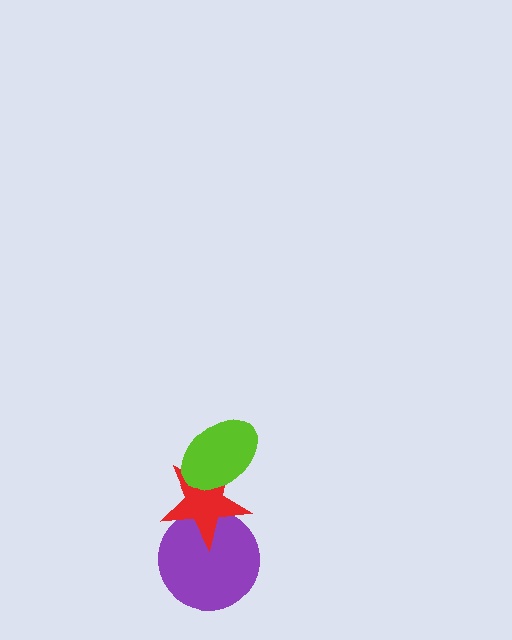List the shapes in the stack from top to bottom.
From top to bottom: the lime ellipse, the red star, the purple circle.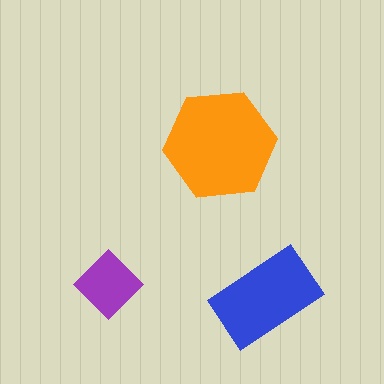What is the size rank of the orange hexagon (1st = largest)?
1st.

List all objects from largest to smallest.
The orange hexagon, the blue rectangle, the purple diamond.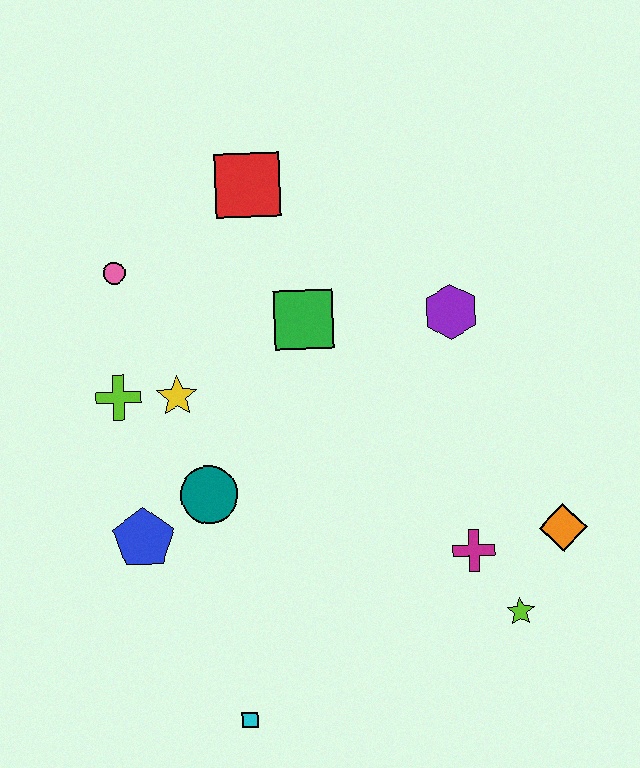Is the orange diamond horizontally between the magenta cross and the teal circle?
No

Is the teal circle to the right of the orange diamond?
No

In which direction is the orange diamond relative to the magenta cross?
The orange diamond is to the right of the magenta cross.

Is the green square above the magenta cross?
Yes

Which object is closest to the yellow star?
The lime cross is closest to the yellow star.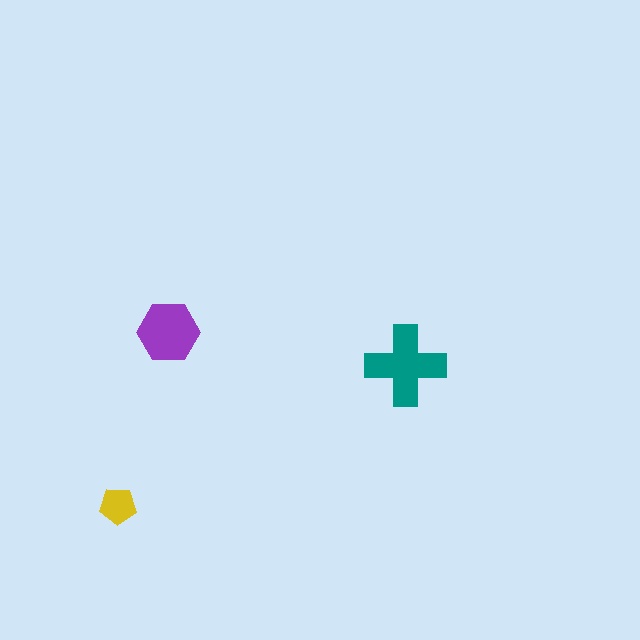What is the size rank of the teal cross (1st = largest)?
1st.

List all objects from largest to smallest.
The teal cross, the purple hexagon, the yellow pentagon.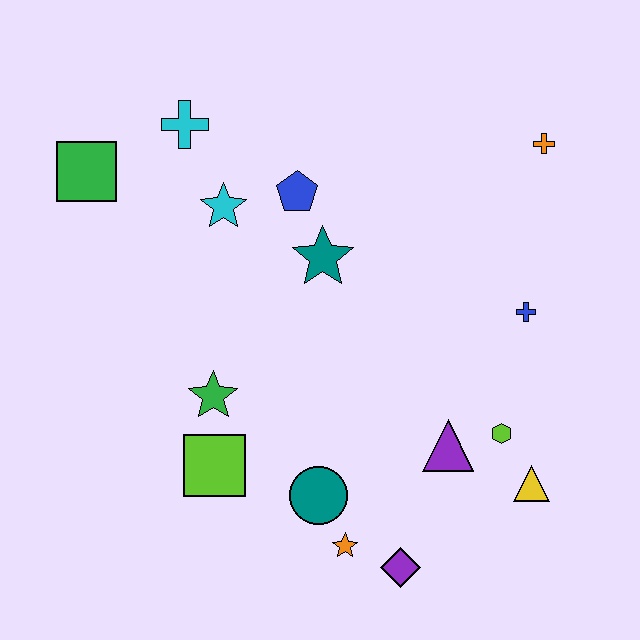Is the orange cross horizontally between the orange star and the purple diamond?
No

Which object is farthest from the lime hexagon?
The green square is farthest from the lime hexagon.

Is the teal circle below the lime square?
Yes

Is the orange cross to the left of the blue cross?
No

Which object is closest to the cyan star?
The blue pentagon is closest to the cyan star.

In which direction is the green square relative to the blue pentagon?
The green square is to the left of the blue pentagon.